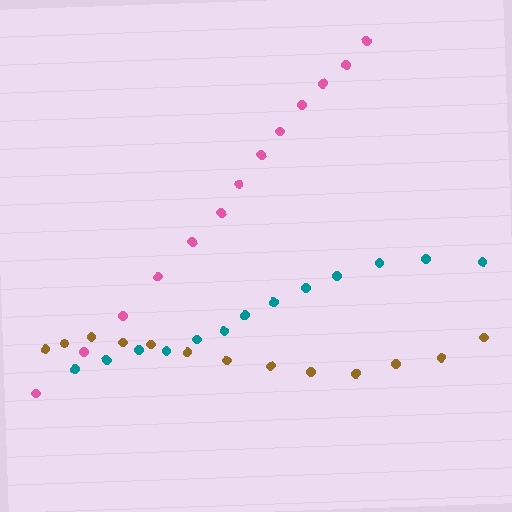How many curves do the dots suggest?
There are 3 distinct paths.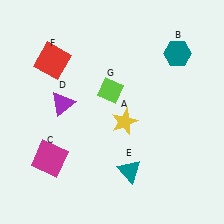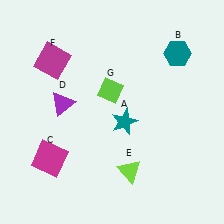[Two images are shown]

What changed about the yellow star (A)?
In Image 1, A is yellow. In Image 2, it changed to teal.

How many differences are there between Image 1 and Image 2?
There are 3 differences between the two images.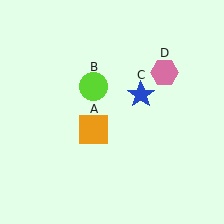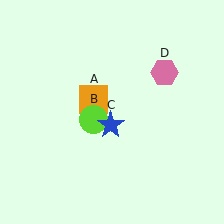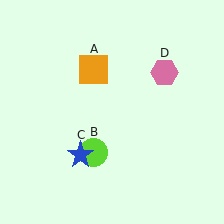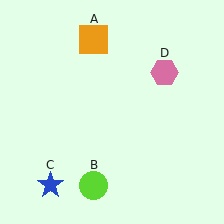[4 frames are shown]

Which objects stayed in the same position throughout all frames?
Pink hexagon (object D) remained stationary.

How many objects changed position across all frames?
3 objects changed position: orange square (object A), lime circle (object B), blue star (object C).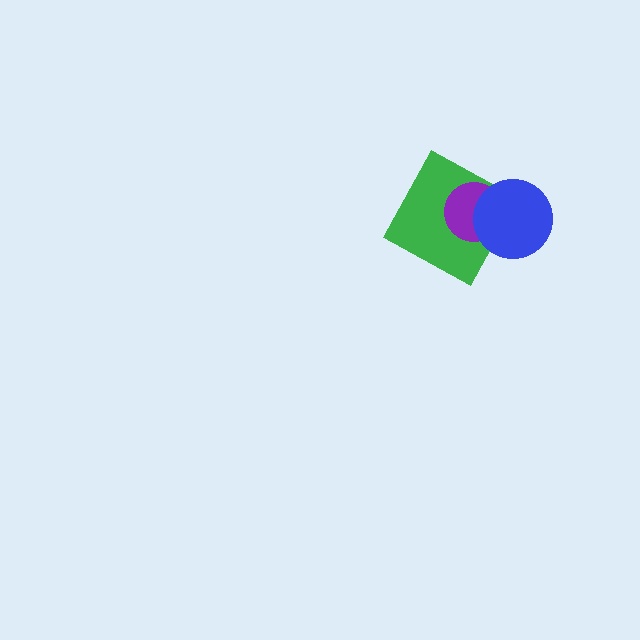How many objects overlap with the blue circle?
2 objects overlap with the blue circle.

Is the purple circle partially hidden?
Yes, it is partially covered by another shape.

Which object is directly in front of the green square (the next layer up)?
The purple circle is directly in front of the green square.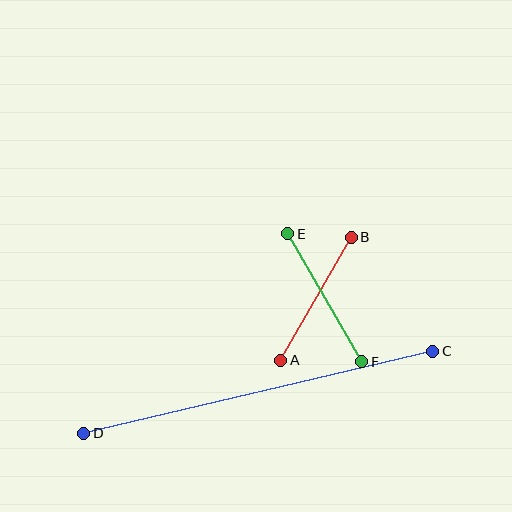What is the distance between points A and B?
The distance is approximately 142 pixels.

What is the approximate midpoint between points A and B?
The midpoint is at approximately (316, 299) pixels.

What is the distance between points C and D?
The distance is approximately 359 pixels.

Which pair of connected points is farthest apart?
Points C and D are farthest apart.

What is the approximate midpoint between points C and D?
The midpoint is at approximately (258, 392) pixels.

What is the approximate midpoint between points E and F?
The midpoint is at approximately (325, 298) pixels.